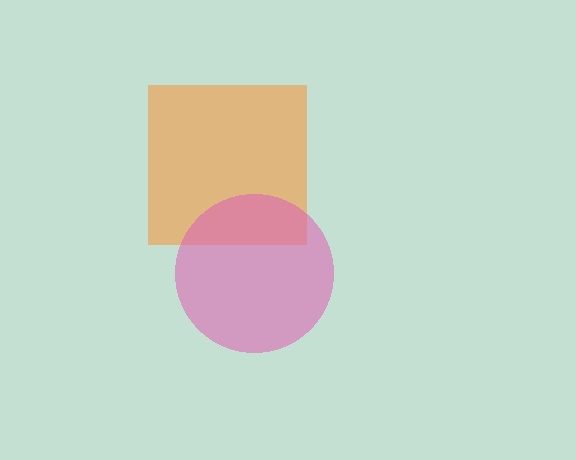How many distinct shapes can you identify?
There are 2 distinct shapes: an orange square, a pink circle.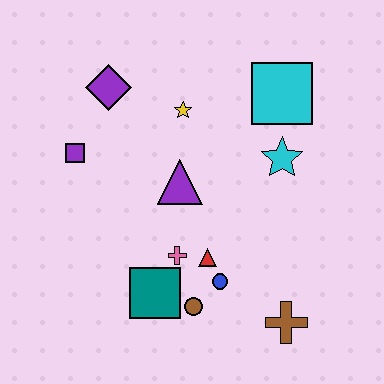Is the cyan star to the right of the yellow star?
Yes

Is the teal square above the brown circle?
Yes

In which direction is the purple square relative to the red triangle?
The purple square is to the left of the red triangle.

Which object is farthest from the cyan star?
The purple square is farthest from the cyan star.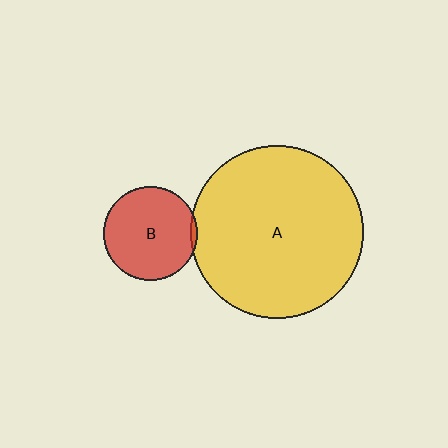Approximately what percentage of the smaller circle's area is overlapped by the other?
Approximately 5%.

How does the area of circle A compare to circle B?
Approximately 3.4 times.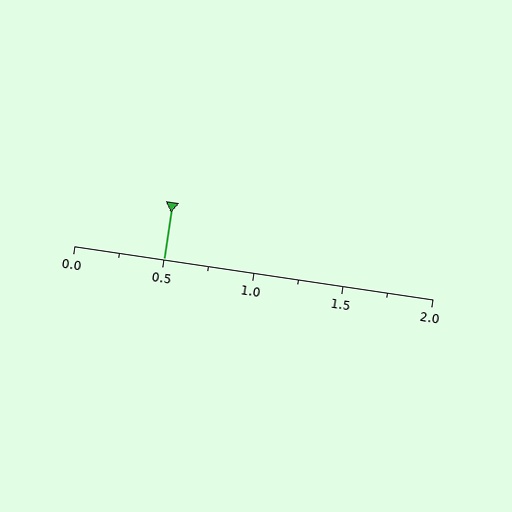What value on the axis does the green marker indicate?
The marker indicates approximately 0.5.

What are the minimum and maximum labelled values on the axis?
The axis runs from 0.0 to 2.0.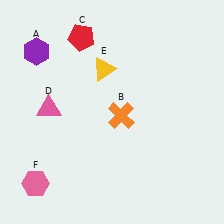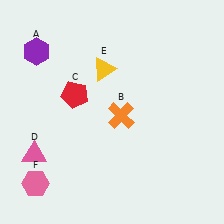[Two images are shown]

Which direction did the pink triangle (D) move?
The pink triangle (D) moved down.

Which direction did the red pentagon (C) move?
The red pentagon (C) moved down.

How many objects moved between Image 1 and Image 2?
2 objects moved between the two images.